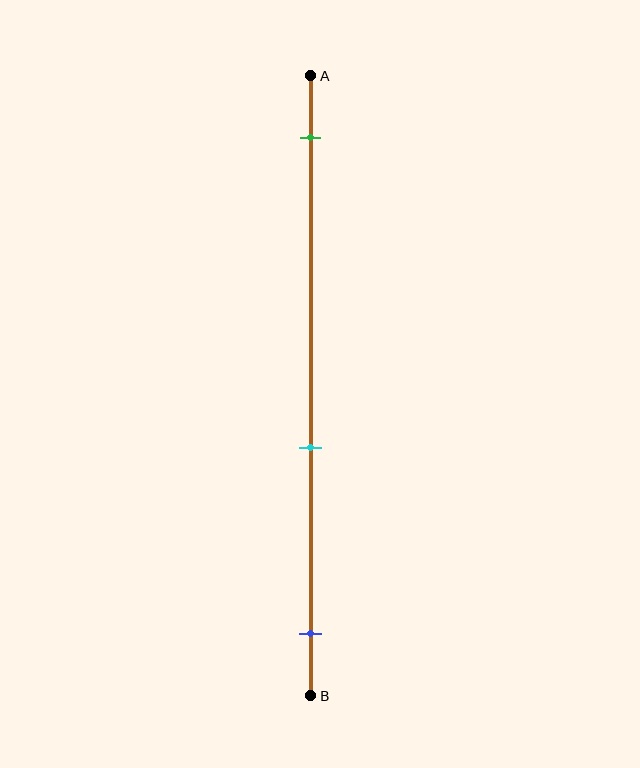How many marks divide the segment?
There are 3 marks dividing the segment.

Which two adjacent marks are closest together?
The cyan and blue marks are the closest adjacent pair.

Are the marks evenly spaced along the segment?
No, the marks are not evenly spaced.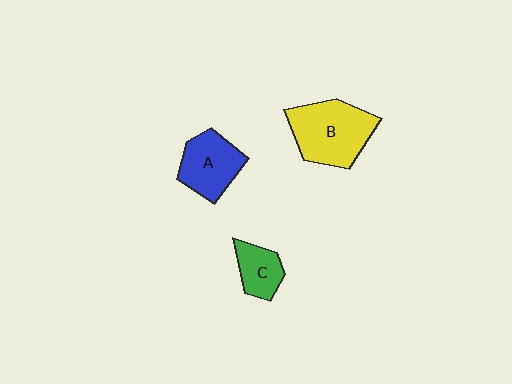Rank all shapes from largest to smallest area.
From largest to smallest: B (yellow), A (blue), C (green).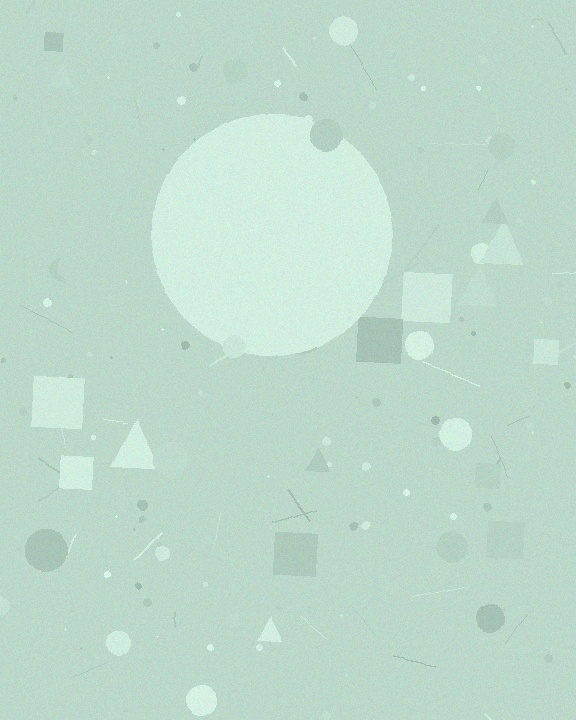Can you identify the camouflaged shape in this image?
The camouflaged shape is a circle.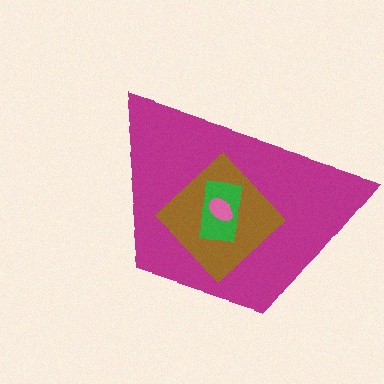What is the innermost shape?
The pink ellipse.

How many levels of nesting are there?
4.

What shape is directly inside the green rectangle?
The pink ellipse.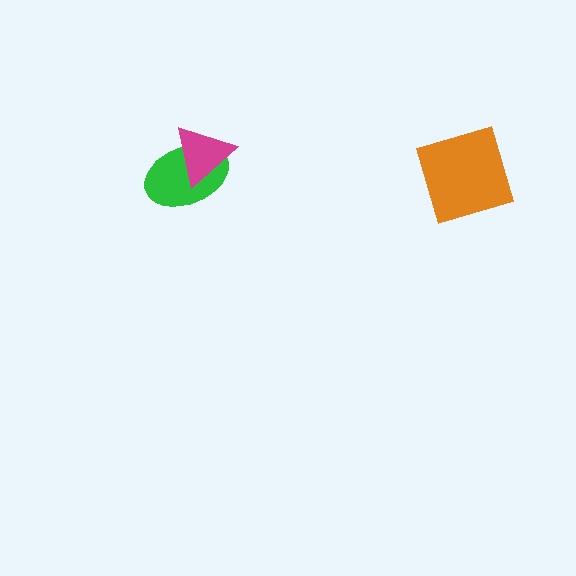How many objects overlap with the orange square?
0 objects overlap with the orange square.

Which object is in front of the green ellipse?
The magenta triangle is in front of the green ellipse.